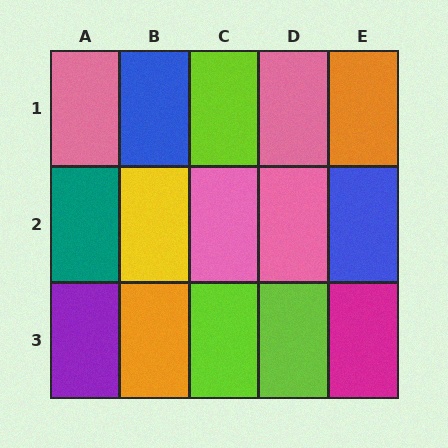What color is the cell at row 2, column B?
Yellow.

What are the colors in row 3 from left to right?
Purple, orange, lime, lime, magenta.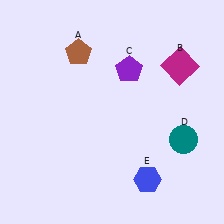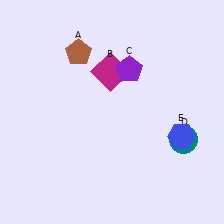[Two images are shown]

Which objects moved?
The objects that moved are: the magenta square (B), the blue hexagon (E).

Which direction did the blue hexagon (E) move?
The blue hexagon (E) moved up.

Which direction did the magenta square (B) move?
The magenta square (B) moved left.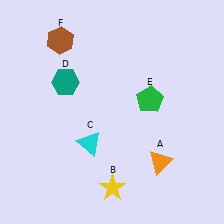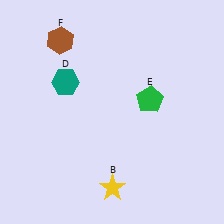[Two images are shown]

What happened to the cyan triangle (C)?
The cyan triangle (C) was removed in Image 2. It was in the bottom-left area of Image 1.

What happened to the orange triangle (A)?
The orange triangle (A) was removed in Image 2. It was in the bottom-right area of Image 1.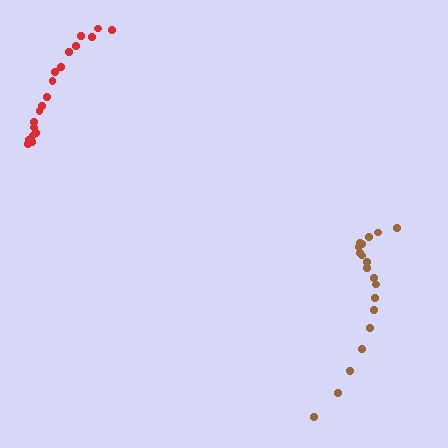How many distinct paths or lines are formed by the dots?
There are 2 distinct paths.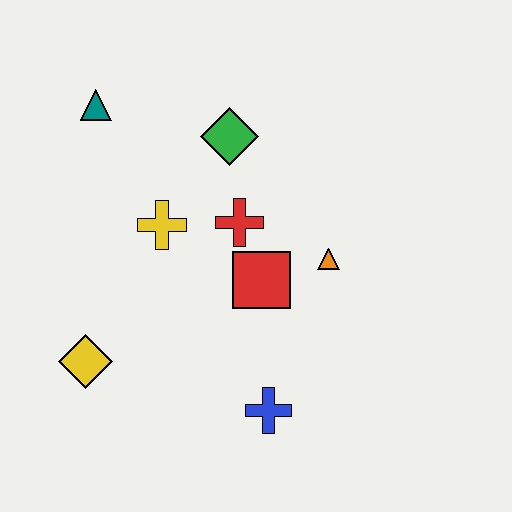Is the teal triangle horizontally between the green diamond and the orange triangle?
No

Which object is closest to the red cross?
The red square is closest to the red cross.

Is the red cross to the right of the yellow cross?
Yes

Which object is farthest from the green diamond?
The blue cross is farthest from the green diamond.